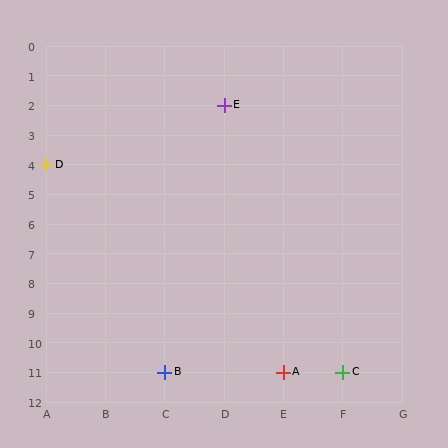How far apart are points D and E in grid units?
Points D and E are 3 columns and 2 rows apart (about 3.6 grid units diagonally).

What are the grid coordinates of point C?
Point C is at grid coordinates (F, 11).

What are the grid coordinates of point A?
Point A is at grid coordinates (E, 11).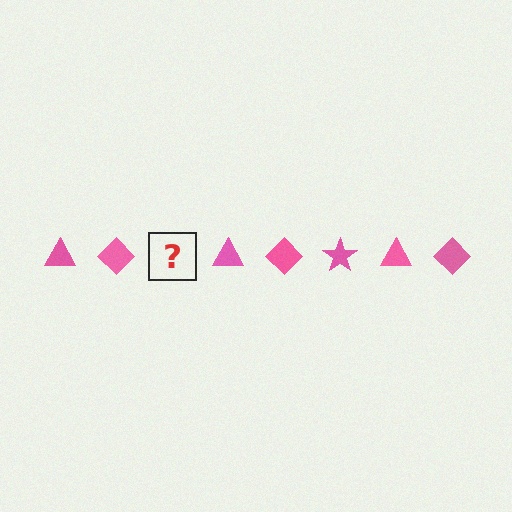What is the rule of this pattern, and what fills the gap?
The rule is that the pattern cycles through triangle, diamond, star shapes in pink. The gap should be filled with a pink star.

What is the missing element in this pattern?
The missing element is a pink star.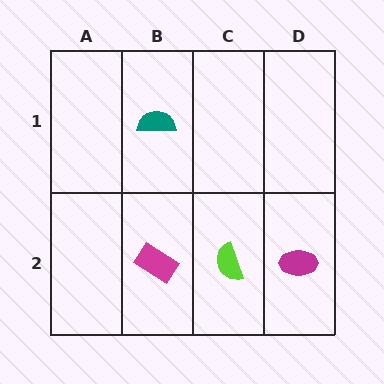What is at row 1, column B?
A teal semicircle.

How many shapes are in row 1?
1 shape.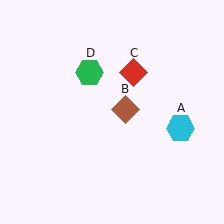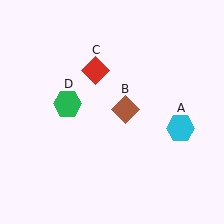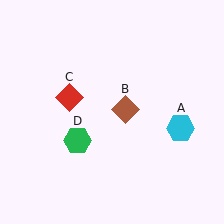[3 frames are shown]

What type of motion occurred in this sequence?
The red diamond (object C), green hexagon (object D) rotated counterclockwise around the center of the scene.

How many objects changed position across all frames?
2 objects changed position: red diamond (object C), green hexagon (object D).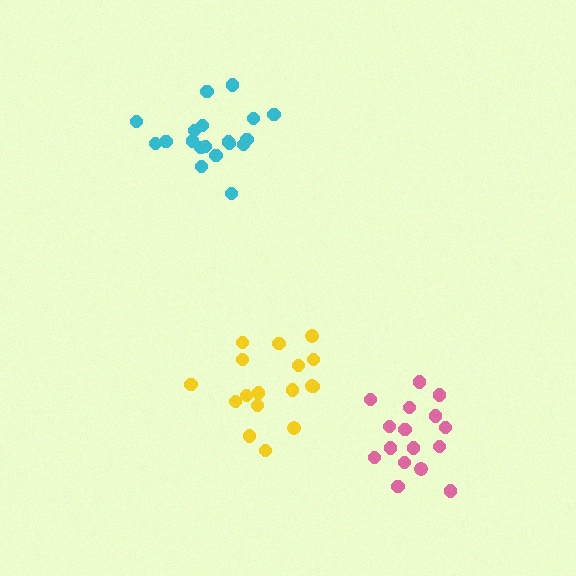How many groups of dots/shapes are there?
There are 3 groups.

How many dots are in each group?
Group 1: 16 dots, Group 2: 19 dots, Group 3: 17 dots (52 total).